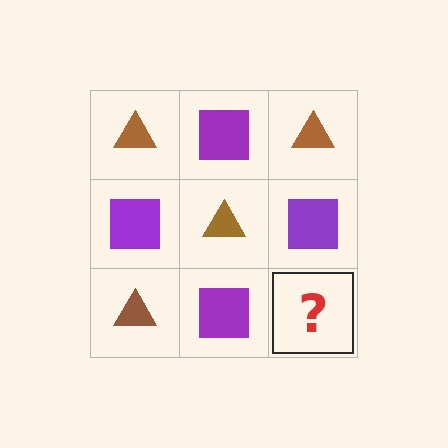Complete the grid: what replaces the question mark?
The question mark should be replaced with a brown triangle.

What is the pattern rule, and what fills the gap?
The rule is that it alternates brown triangle and purple square in a checkerboard pattern. The gap should be filled with a brown triangle.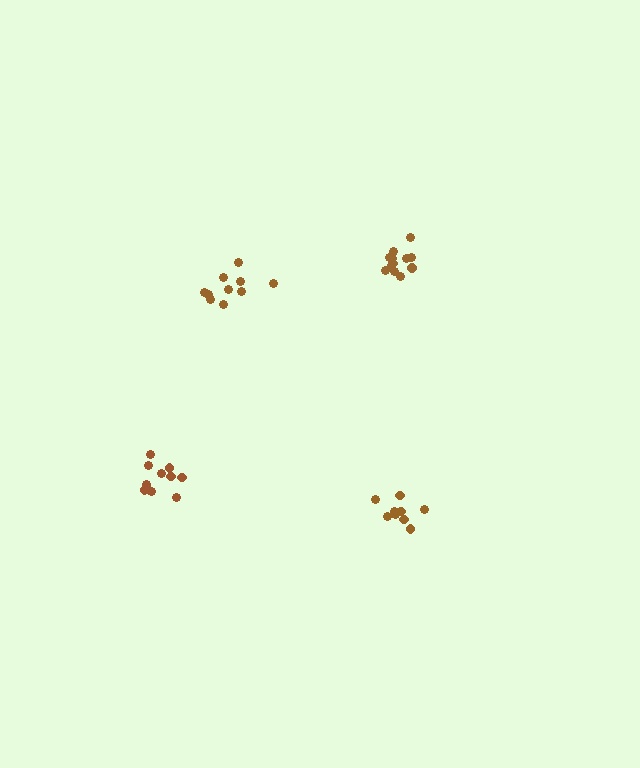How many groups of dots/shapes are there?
There are 4 groups.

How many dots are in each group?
Group 1: 9 dots, Group 2: 10 dots, Group 3: 13 dots, Group 4: 11 dots (43 total).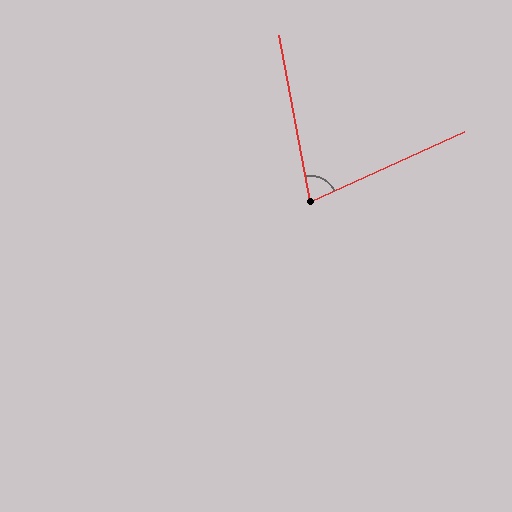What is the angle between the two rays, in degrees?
Approximately 76 degrees.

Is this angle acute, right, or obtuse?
It is acute.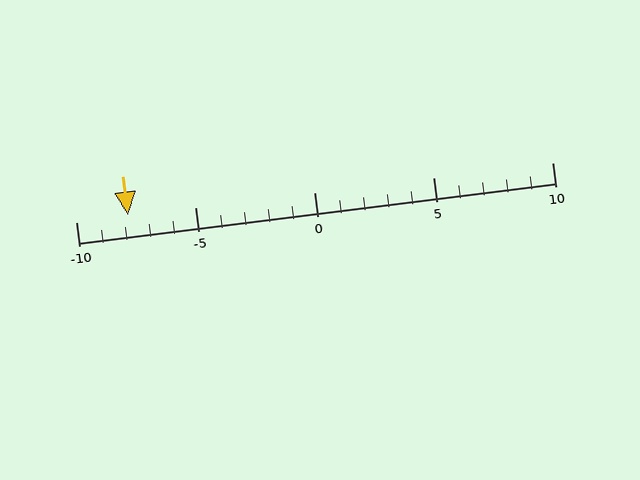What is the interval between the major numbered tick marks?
The major tick marks are spaced 5 units apart.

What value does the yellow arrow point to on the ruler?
The yellow arrow points to approximately -8.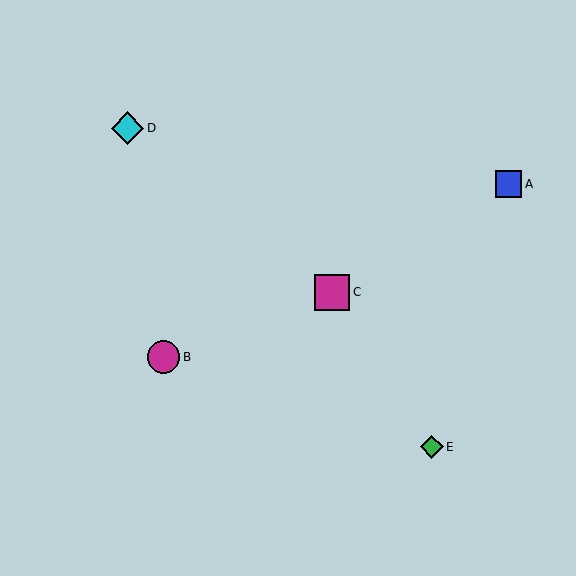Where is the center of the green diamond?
The center of the green diamond is at (432, 447).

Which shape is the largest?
The magenta square (labeled C) is the largest.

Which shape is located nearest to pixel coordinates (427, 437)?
The green diamond (labeled E) at (432, 447) is nearest to that location.